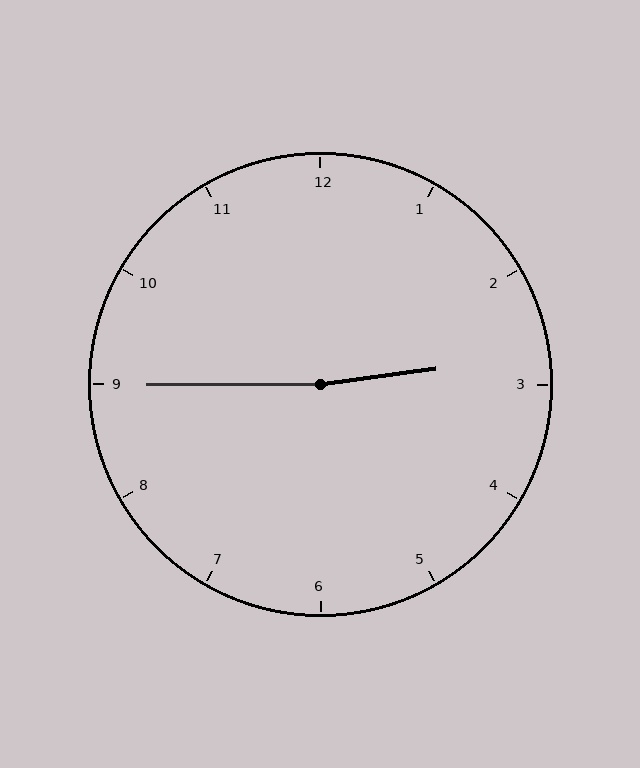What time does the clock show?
2:45.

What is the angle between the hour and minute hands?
Approximately 172 degrees.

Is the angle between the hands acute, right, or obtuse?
It is obtuse.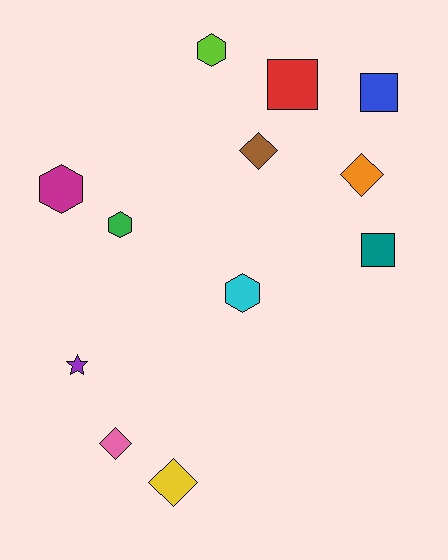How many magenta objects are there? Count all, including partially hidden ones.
There is 1 magenta object.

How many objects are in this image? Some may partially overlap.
There are 12 objects.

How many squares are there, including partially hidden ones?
There are 3 squares.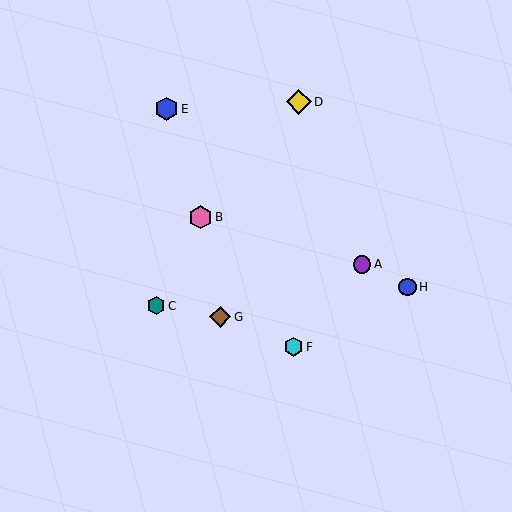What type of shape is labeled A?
Shape A is a purple circle.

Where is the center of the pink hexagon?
The center of the pink hexagon is at (200, 217).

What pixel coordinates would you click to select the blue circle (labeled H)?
Click at (407, 287) to select the blue circle H.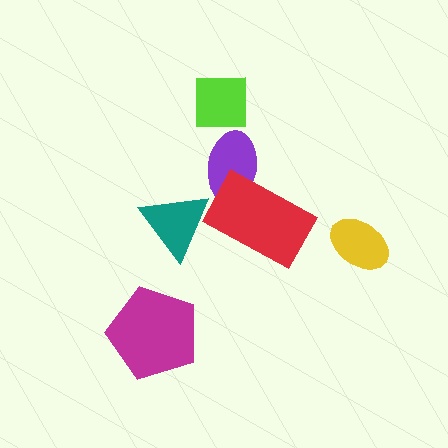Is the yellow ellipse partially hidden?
No, no other shape covers it.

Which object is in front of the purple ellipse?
The red rectangle is in front of the purple ellipse.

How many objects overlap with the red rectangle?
1 object overlaps with the red rectangle.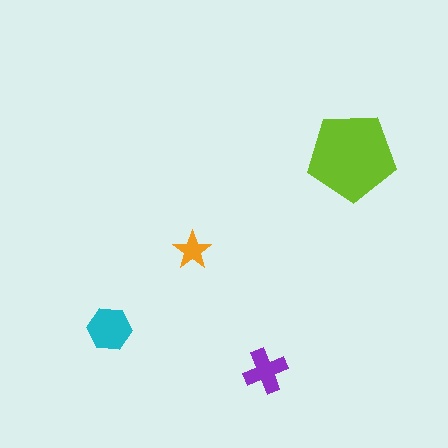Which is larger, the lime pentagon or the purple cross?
The lime pentagon.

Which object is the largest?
The lime pentagon.